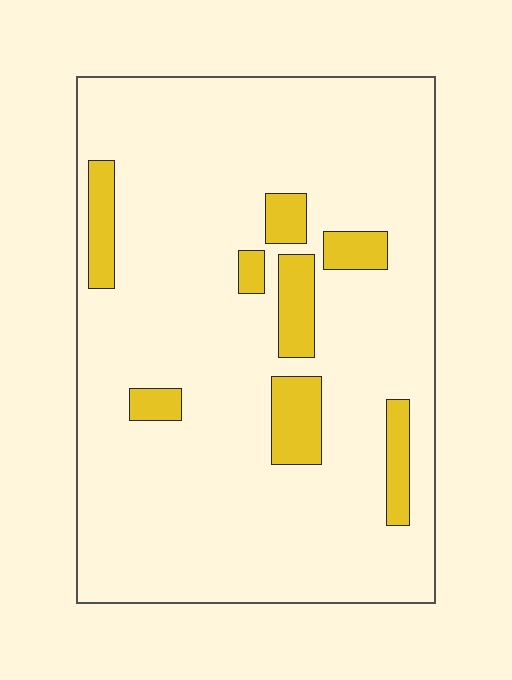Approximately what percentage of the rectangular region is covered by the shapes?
Approximately 10%.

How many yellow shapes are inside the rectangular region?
8.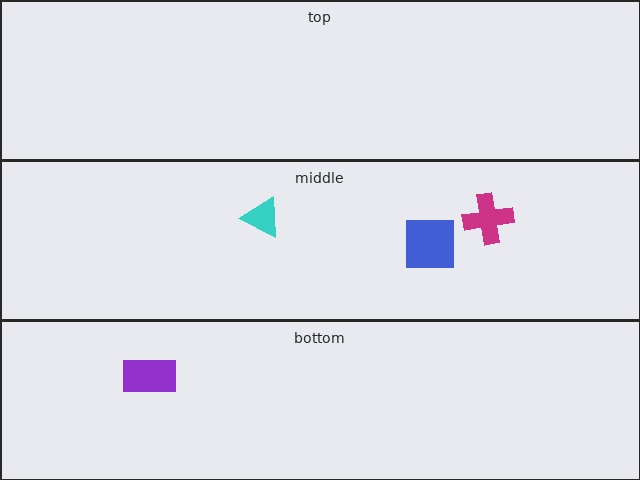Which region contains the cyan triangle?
The middle region.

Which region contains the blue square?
The middle region.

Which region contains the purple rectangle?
The bottom region.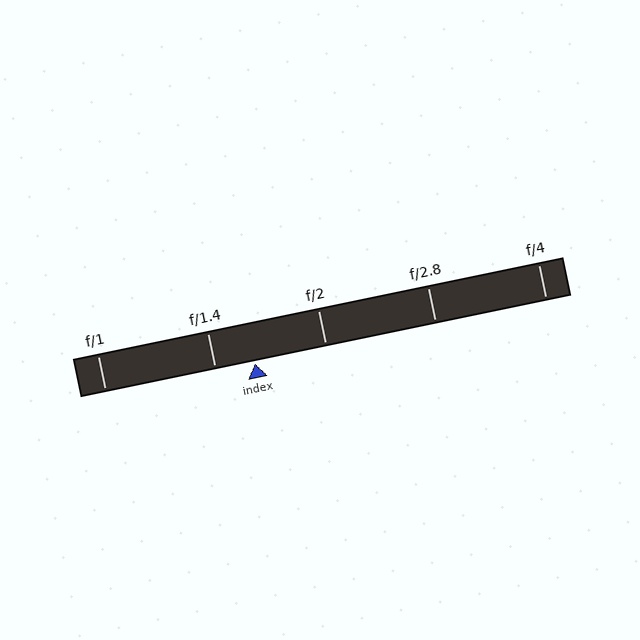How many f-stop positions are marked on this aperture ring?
There are 5 f-stop positions marked.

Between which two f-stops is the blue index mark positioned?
The index mark is between f/1.4 and f/2.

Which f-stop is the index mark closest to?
The index mark is closest to f/1.4.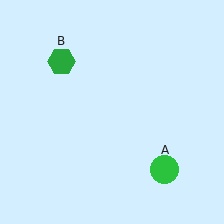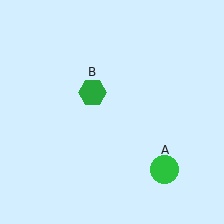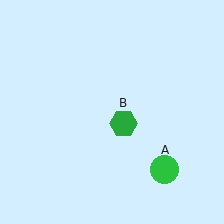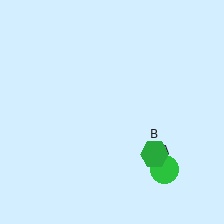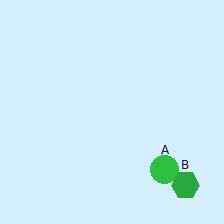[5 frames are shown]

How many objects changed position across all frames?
1 object changed position: green hexagon (object B).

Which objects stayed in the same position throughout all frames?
Green circle (object A) remained stationary.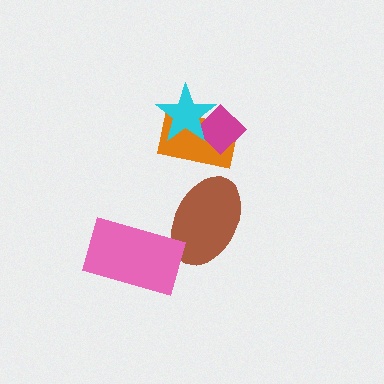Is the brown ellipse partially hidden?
Yes, it is partially covered by another shape.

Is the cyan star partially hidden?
No, no other shape covers it.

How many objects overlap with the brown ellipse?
1 object overlaps with the brown ellipse.